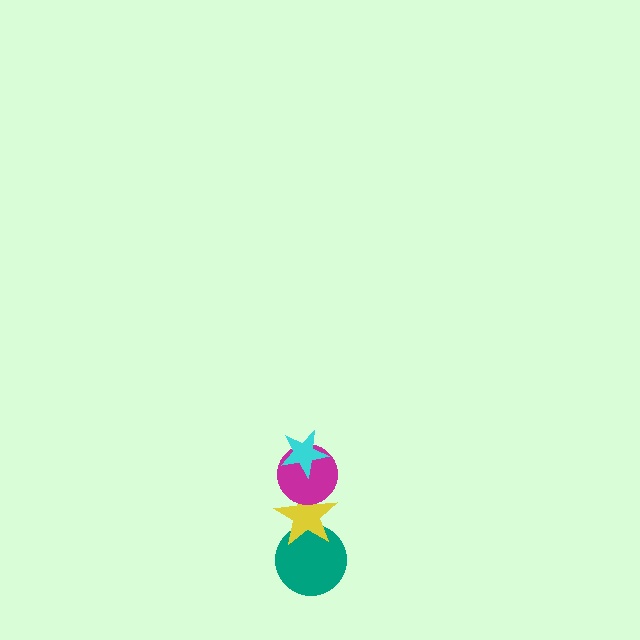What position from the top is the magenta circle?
The magenta circle is 2nd from the top.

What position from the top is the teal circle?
The teal circle is 4th from the top.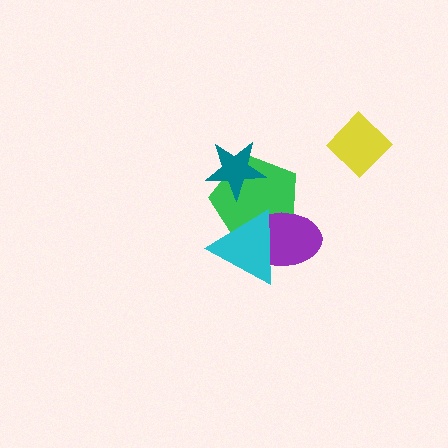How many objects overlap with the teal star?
1 object overlaps with the teal star.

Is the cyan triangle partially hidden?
No, no other shape covers it.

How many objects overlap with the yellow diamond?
0 objects overlap with the yellow diamond.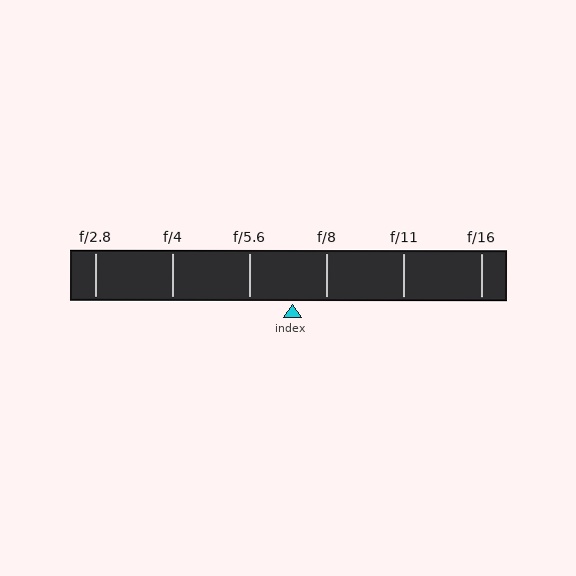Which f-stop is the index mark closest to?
The index mark is closest to f/8.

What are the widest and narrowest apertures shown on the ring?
The widest aperture shown is f/2.8 and the narrowest is f/16.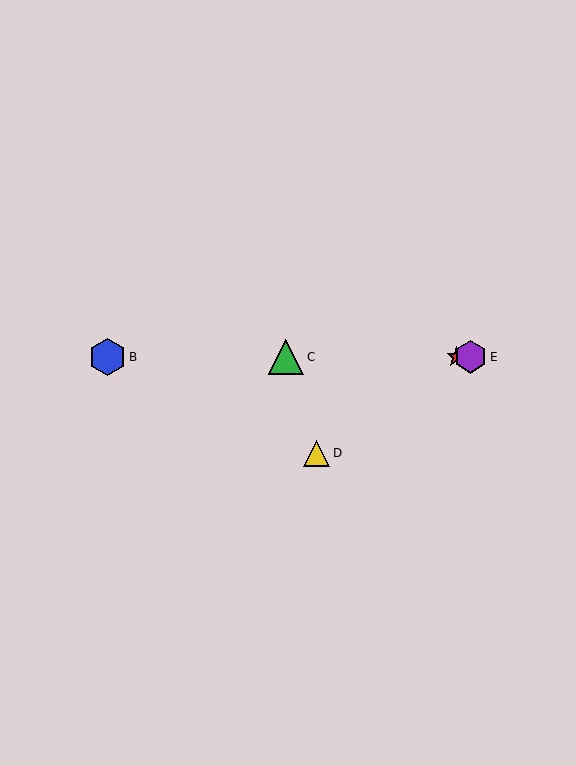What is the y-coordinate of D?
Object D is at y≈453.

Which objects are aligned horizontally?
Objects A, B, C, E are aligned horizontally.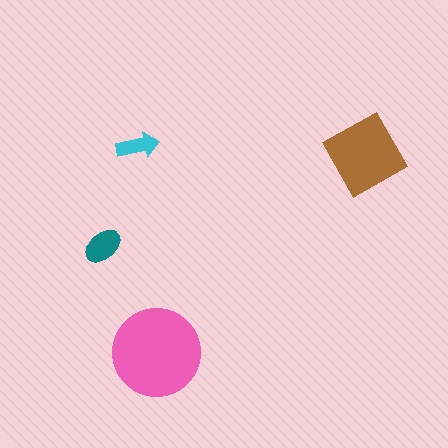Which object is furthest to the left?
The teal ellipse is leftmost.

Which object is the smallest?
The cyan arrow.